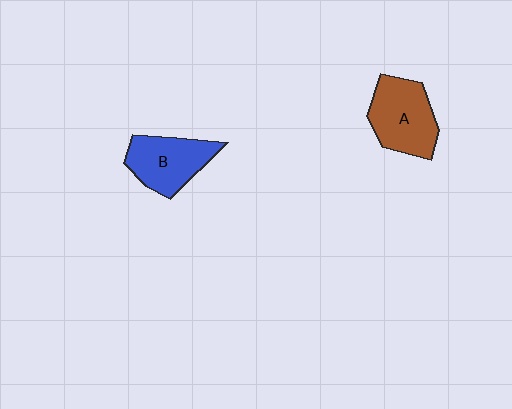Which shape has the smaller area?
Shape B (blue).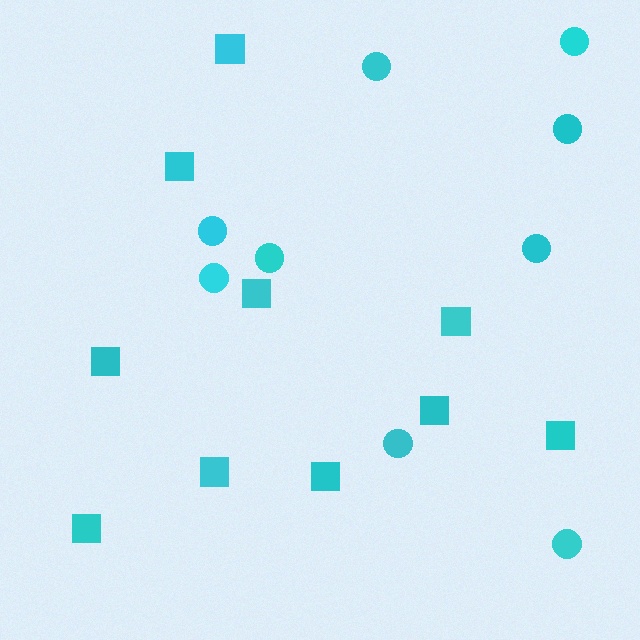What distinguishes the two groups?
There are 2 groups: one group of circles (9) and one group of squares (10).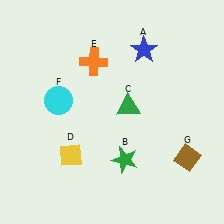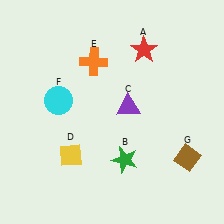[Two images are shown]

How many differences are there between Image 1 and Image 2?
There are 2 differences between the two images.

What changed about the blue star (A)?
In Image 1, A is blue. In Image 2, it changed to red.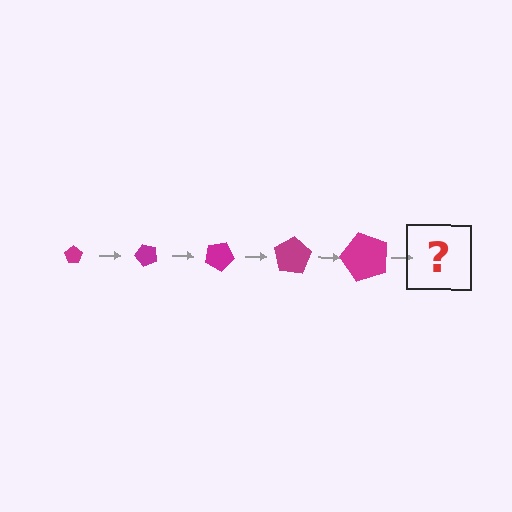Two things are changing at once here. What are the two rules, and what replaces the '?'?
The two rules are that the pentagon grows larger each step and it rotates 50 degrees each step. The '?' should be a pentagon, larger than the previous one and rotated 250 degrees from the start.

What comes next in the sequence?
The next element should be a pentagon, larger than the previous one and rotated 250 degrees from the start.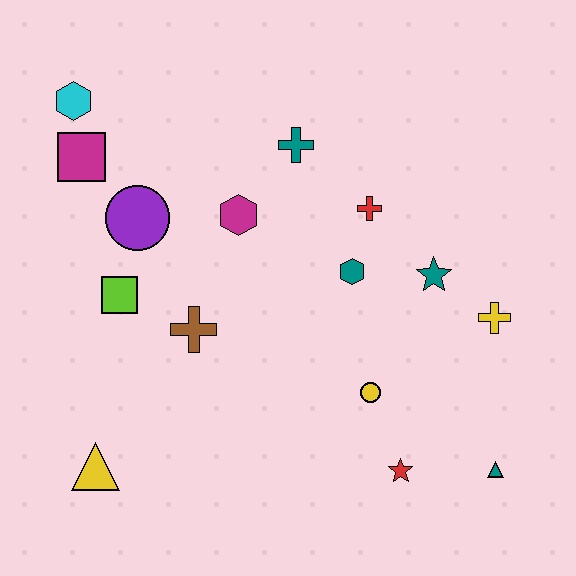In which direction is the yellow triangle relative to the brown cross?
The yellow triangle is below the brown cross.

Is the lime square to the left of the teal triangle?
Yes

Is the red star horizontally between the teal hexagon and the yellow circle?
No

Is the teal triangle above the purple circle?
No